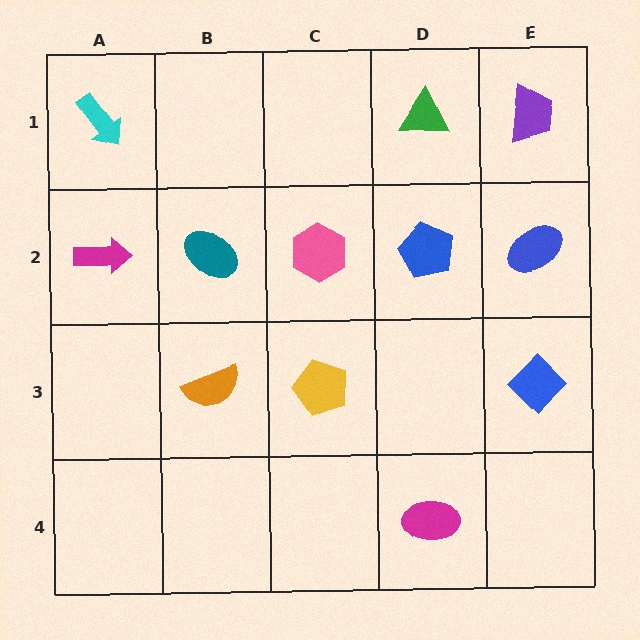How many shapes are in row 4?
1 shape.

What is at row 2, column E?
A blue ellipse.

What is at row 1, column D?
A green triangle.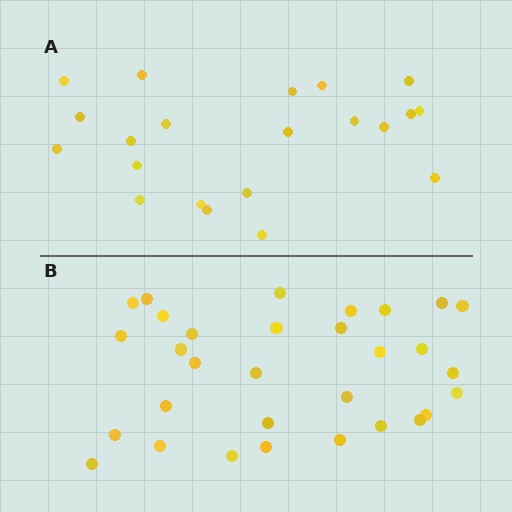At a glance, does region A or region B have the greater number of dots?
Region B (the bottom region) has more dots.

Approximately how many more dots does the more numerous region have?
Region B has roughly 10 or so more dots than region A.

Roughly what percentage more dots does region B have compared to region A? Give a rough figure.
About 50% more.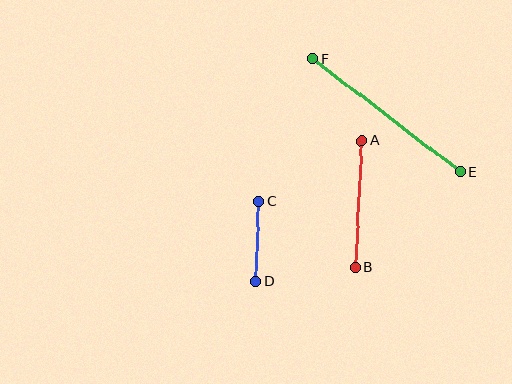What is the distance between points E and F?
The distance is approximately 185 pixels.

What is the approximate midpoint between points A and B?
The midpoint is at approximately (359, 204) pixels.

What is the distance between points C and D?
The distance is approximately 80 pixels.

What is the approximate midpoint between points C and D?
The midpoint is at approximately (258, 241) pixels.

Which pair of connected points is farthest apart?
Points E and F are farthest apart.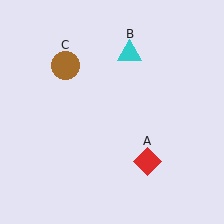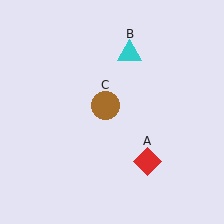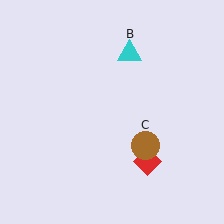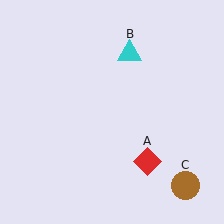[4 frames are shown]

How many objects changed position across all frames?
1 object changed position: brown circle (object C).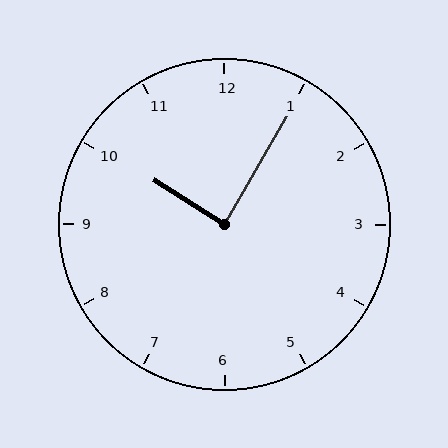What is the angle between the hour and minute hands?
Approximately 88 degrees.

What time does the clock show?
10:05.